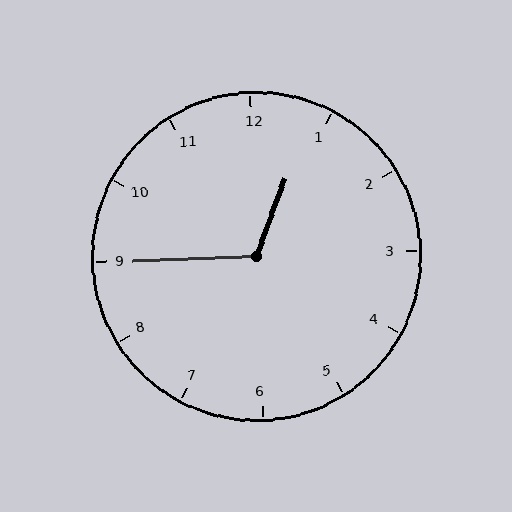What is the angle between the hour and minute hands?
Approximately 112 degrees.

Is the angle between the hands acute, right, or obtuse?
It is obtuse.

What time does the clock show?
12:45.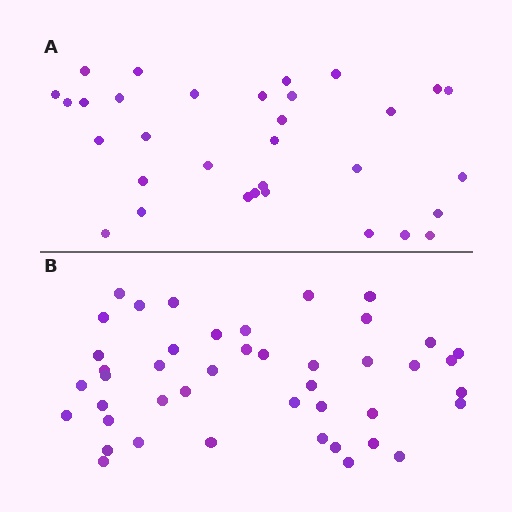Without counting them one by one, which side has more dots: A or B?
Region B (the bottom region) has more dots.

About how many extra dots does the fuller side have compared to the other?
Region B has roughly 12 or so more dots than region A.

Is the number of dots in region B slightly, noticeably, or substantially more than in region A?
Region B has noticeably more, but not dramatically so. The ratio is roughly 1.4 to 1.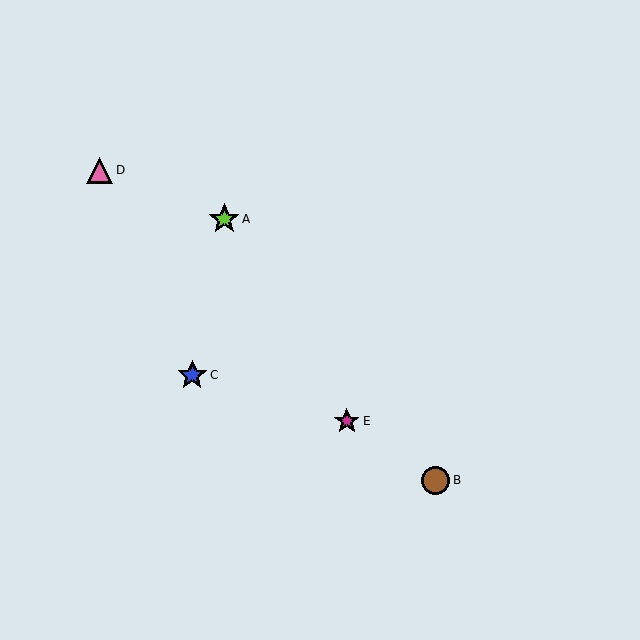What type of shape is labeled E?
Shape E is a magenta star.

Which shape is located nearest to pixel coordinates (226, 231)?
The lime star (labeled A) at (224, 219) is nearest to that location.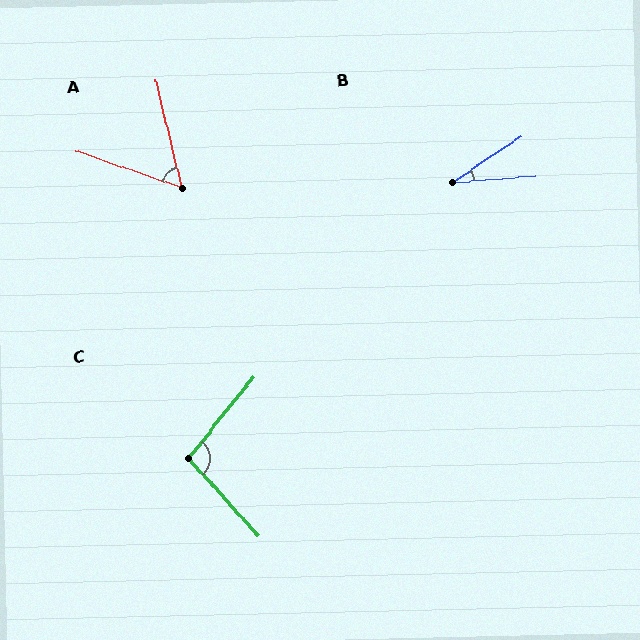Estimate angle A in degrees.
Approximately 57 degrees.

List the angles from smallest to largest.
B (29°), A (57°), C (100°).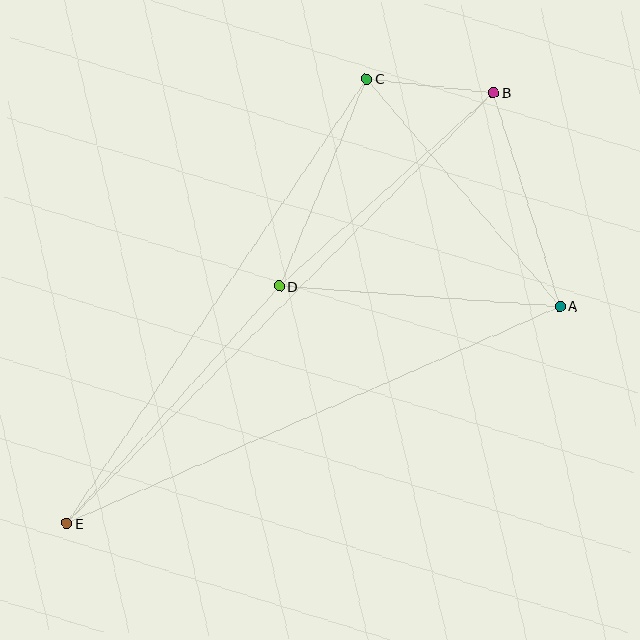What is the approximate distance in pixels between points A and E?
The distance between A and E is approximately 539 pixels.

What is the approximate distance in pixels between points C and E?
The distance between C and E is approximately 536 pixels.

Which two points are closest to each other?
Points B and C are closest to each other.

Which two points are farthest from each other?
Points B and E are farthest from each other.